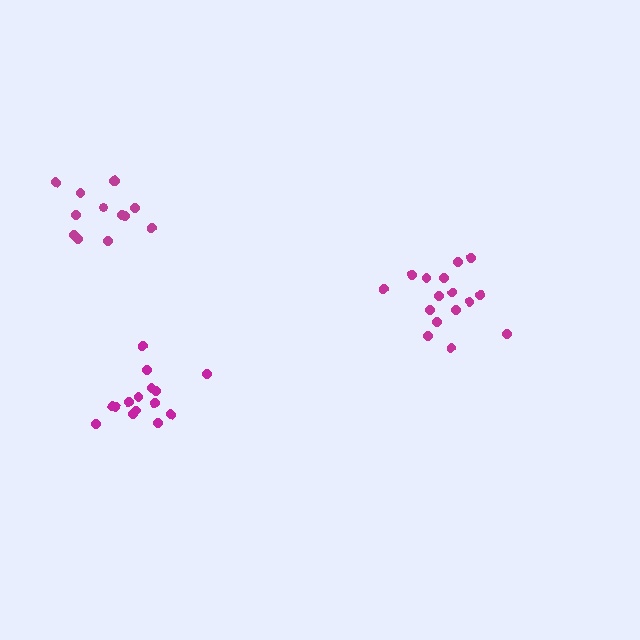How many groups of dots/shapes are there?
There are 3 groups.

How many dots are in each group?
Group 1: 16 dots, Group 2: 15 dots, Group 3: 13 dots (44 total).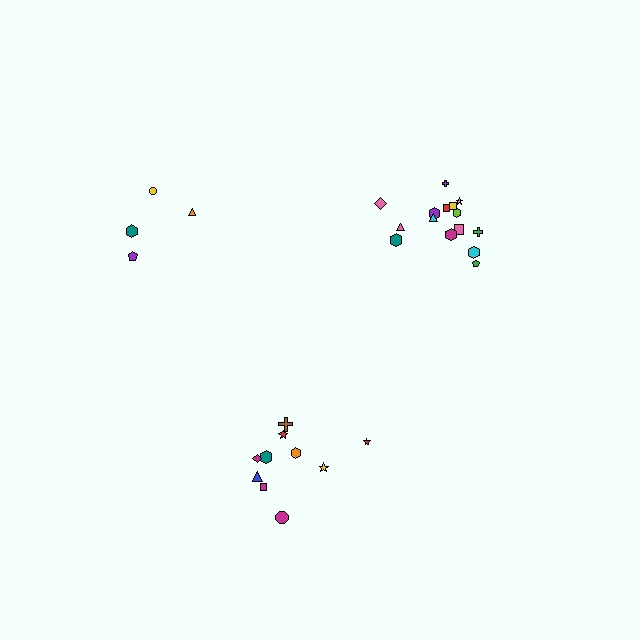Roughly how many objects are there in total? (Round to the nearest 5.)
Roughly 30 objects in total.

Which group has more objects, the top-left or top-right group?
The top-right group.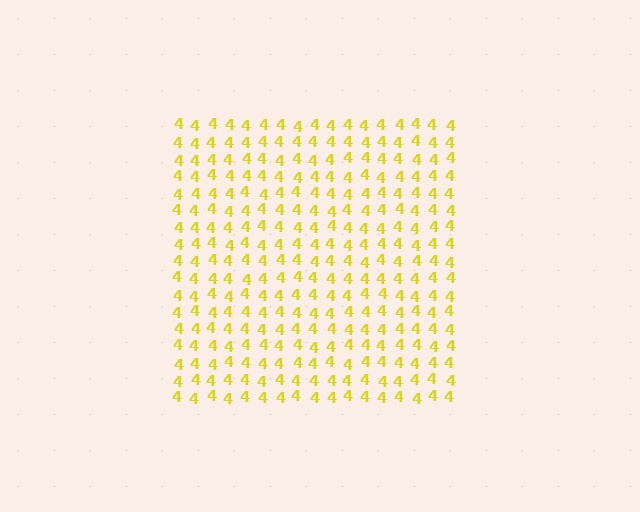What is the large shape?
The large shape is a square.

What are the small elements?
The small elements are digit 4's.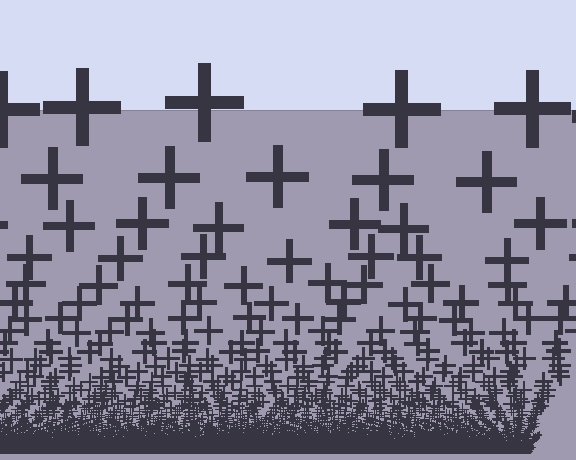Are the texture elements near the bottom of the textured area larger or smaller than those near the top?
Smaller. The gradient is inverted — elements near the bottom are smaller and denser.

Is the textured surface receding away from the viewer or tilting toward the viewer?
The surface appears to tilt toward the viewer. Texture elements get larger and sparser toward the top.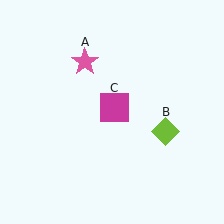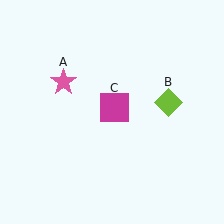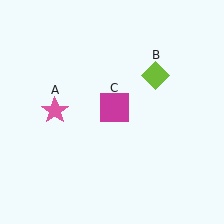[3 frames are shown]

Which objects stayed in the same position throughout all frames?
Magenta square (object C) remained stationary.